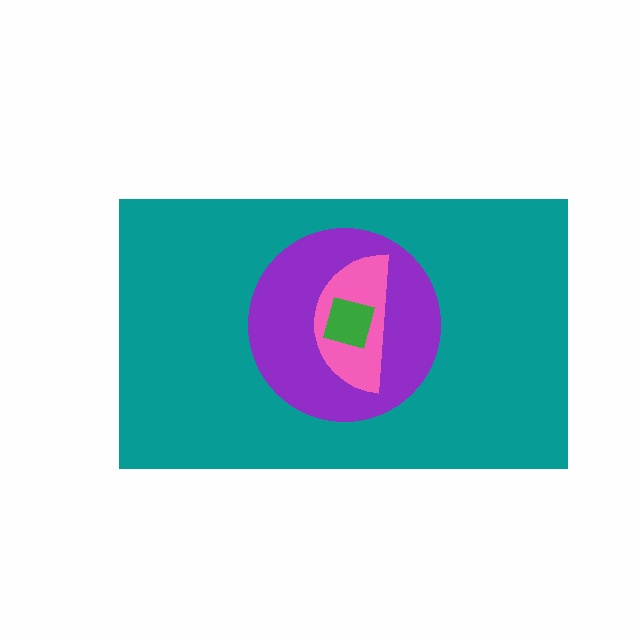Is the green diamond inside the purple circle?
Yes.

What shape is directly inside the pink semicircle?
The green diamond.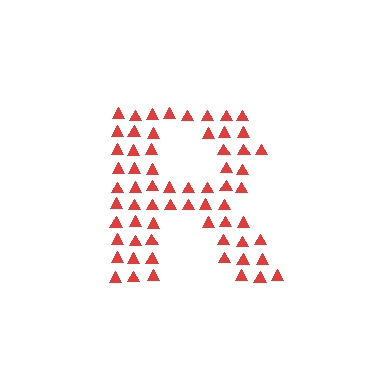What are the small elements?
The small elements are triangles.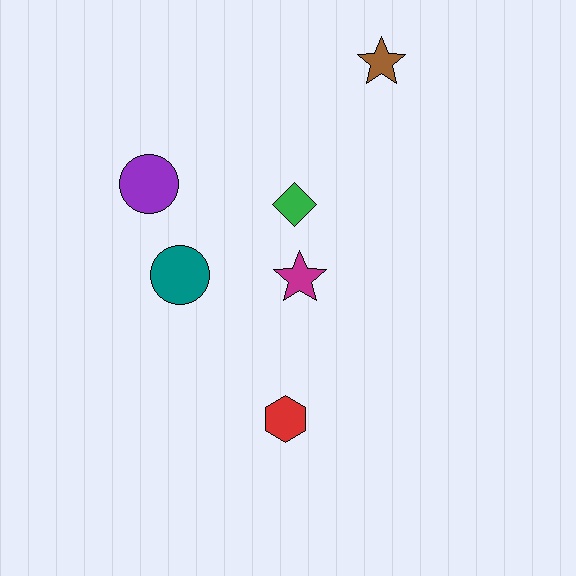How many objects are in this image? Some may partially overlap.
There are 6 objects.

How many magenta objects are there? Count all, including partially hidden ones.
There is 1 magenta object.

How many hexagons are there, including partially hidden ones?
There is 1 hexagon.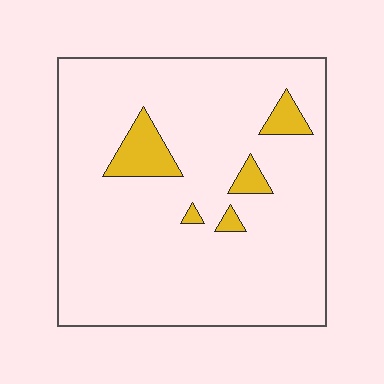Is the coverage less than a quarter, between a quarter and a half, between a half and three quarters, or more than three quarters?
Less than a quarter.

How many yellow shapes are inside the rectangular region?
5.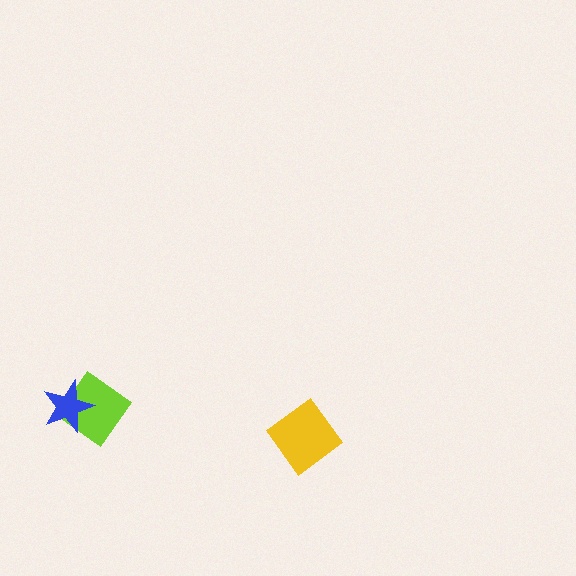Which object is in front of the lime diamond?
The blue star is in front of the lime diamond.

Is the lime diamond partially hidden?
Yes, it is partially covered by another shape.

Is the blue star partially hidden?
No, no other shape covers it.